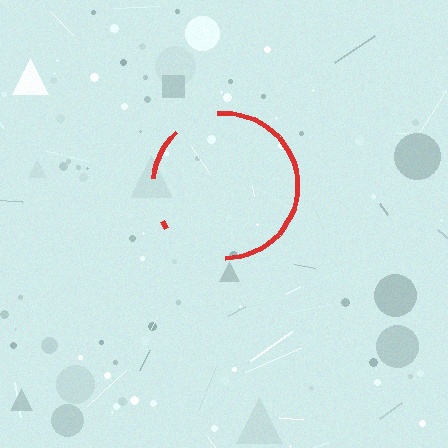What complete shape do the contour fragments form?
The contour fragments form a circle.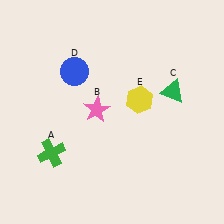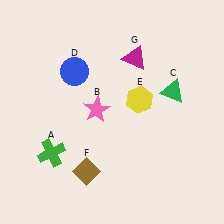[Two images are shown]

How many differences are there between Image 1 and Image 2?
There are 2 differences between the two images.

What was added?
A brown diamond (F), a magenta triangle (G) were added in Image 2.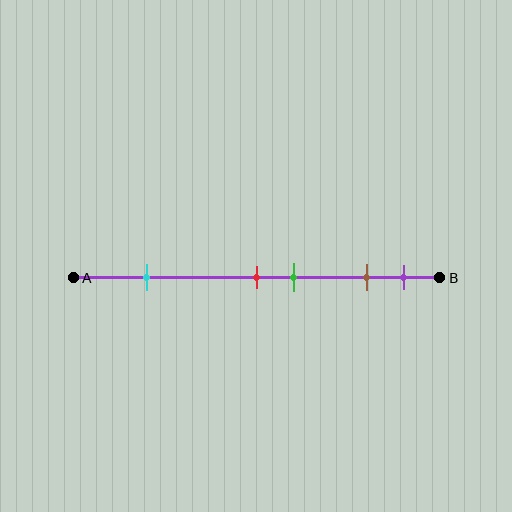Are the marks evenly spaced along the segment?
No, the marks are not evenly spaced.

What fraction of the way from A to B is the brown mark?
The brown mark is approximately 80% (0.8) of the way from A to B.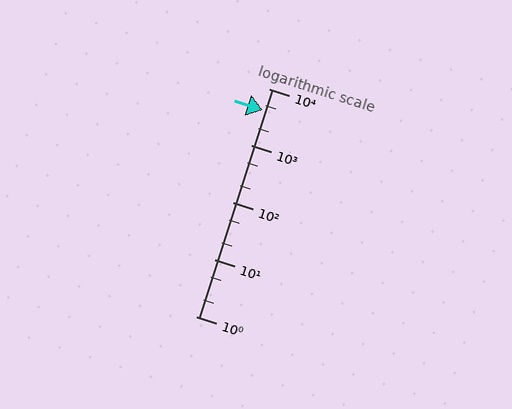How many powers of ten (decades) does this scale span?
The scale spans 4 decades, from 1 to 10000.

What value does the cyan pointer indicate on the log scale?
The pointer indicates approximately 4200.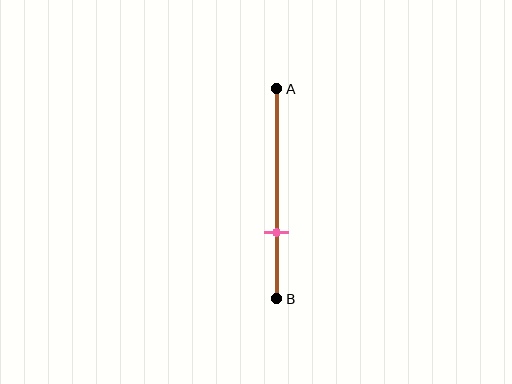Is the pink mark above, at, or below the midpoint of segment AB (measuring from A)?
The pink mark is below the midpoint of segment AB.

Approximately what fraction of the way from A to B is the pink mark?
The pink mark is approximately 70% of the way from A to B.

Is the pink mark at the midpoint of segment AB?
No, the mark is at about 70% from A, not at the 50% midpoint.